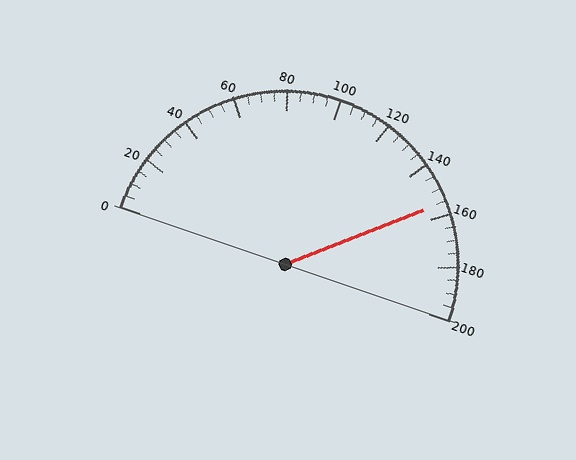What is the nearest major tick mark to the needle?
The nearest major tick mark is 160.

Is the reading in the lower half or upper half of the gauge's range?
The reading is in the upper half of the range (0 to 200).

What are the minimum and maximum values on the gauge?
The gauge ranges from 0 to 200.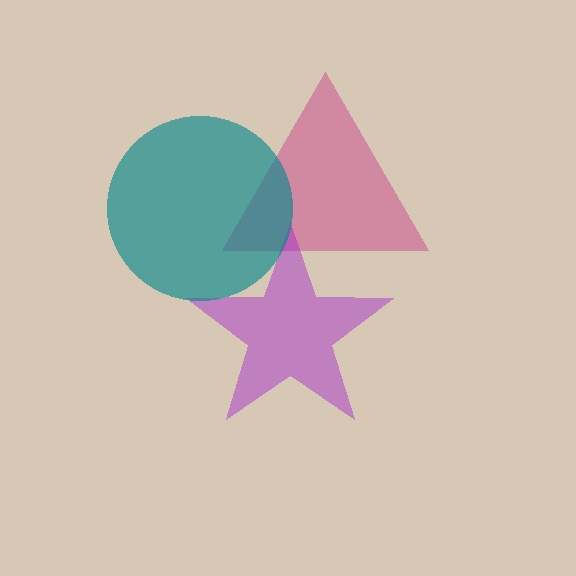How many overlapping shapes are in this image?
There are 3 overlapping shapes in the image.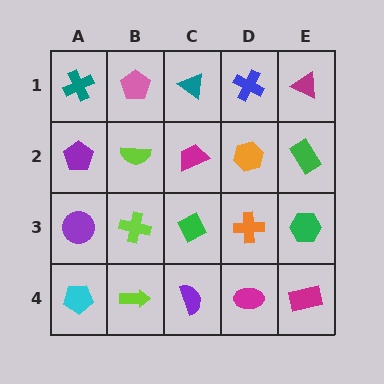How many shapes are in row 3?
5 shapes.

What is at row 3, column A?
A purple circle.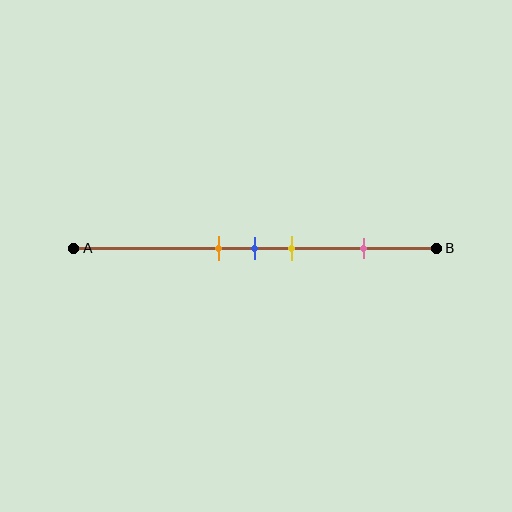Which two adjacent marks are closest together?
The orange and blue marks are the closest adjacent pair.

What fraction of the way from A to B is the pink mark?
The pink mark is approximately 80% (0.8) of the way from A to B.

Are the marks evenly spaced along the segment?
No, the marks are not evenly spaced.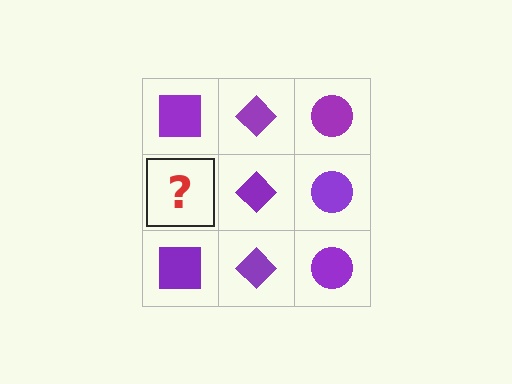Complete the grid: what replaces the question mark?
The question mark should be replaced with a purple square.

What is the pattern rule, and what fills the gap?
The rule is that each column has a consistent shape. The gap should be filled with a purple square.